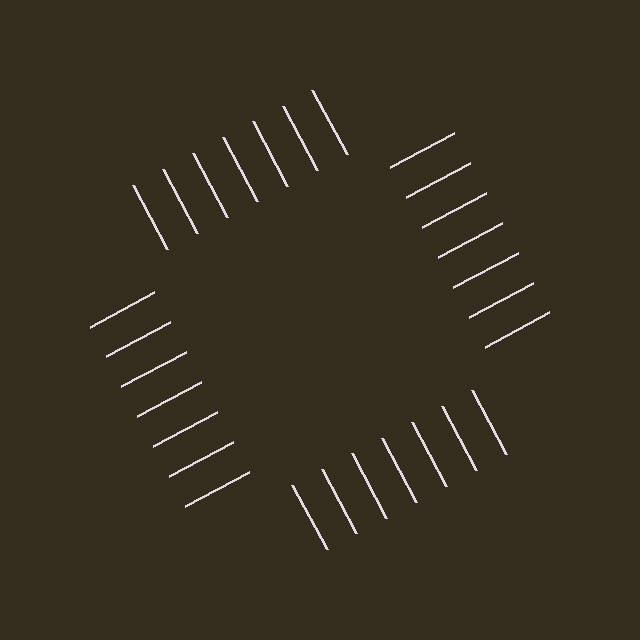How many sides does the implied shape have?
4 sides — the line-ends trace a square.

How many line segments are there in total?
28 — 7 along each of the 4 edges.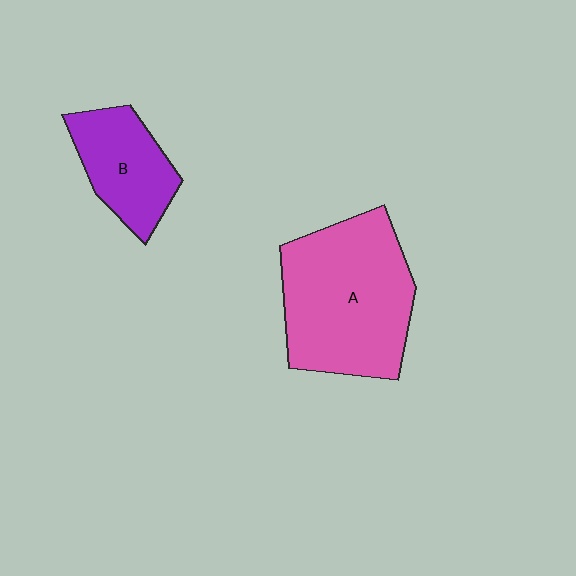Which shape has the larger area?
Shape A (pink).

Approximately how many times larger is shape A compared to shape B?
Approximately 2.0 times.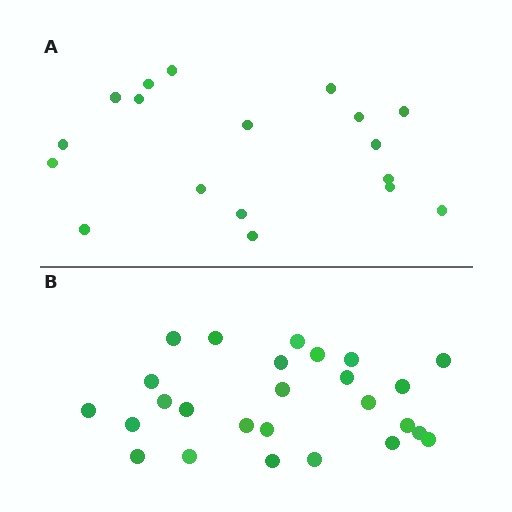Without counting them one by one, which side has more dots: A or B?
Region B (the bottom region) has more dots.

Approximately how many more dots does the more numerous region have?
Region B has roughly 8 or so more dots than region A.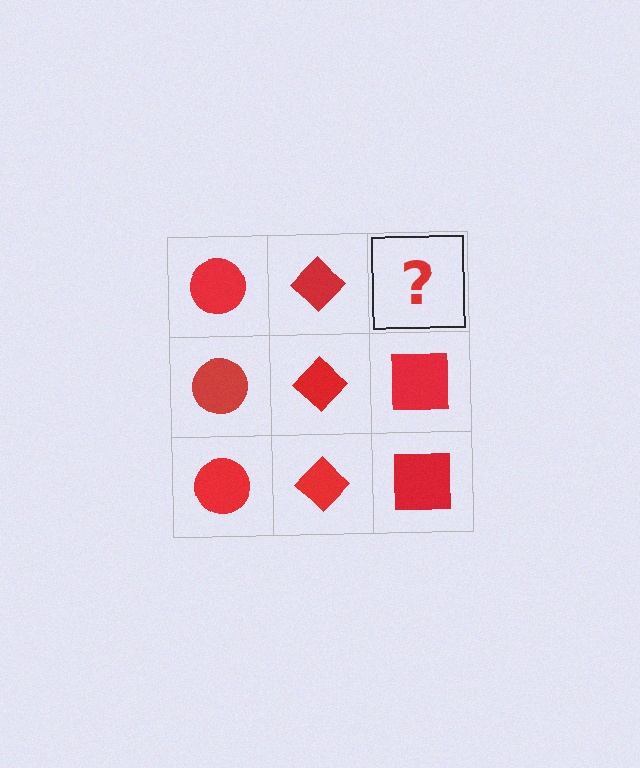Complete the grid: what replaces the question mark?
The question mark should be replaced with a red square.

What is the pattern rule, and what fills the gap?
The rule is that each column has a consistent shape. The gap should be filled with a red square.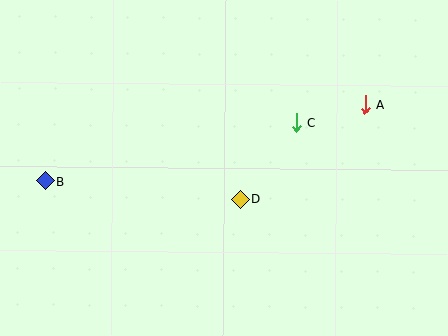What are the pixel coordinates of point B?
Point B is at (45, 181).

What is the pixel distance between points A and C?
The distance between A and C is 70 pixels.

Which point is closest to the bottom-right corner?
Point A is closest to the bottom-right corner.